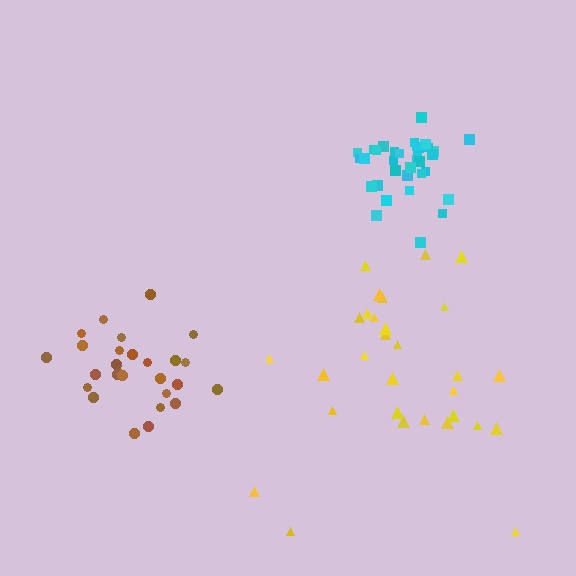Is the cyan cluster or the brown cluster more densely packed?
Cyan.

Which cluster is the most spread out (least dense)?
Yellow.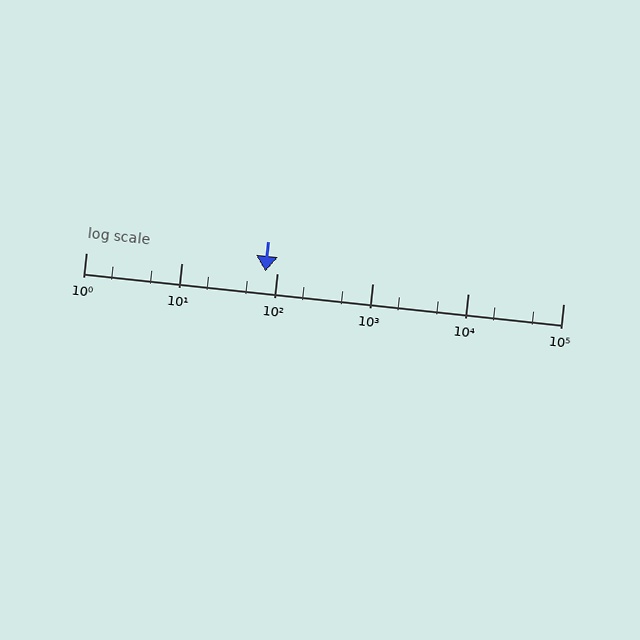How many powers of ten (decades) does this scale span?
The scale spans 5 decades, from 1 to 100000.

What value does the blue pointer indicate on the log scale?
The pointer indicates approximately 76.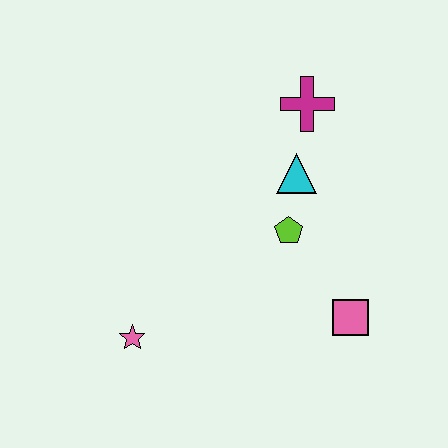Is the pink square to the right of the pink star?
Yes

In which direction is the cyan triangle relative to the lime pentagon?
The cyan triangle is above the lime pentagon.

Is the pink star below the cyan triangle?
Yes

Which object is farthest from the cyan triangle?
The pink star is farthest from the cyan triangle.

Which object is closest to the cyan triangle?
The lime pentagon is closest to the cyan triangle.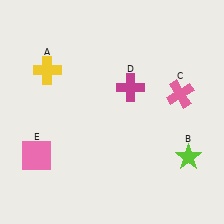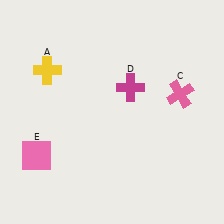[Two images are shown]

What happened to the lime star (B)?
The lime star (B) was removed in Image 2. It was in the bottom-right area of Image 1.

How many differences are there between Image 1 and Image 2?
There is 1 difference between the two images.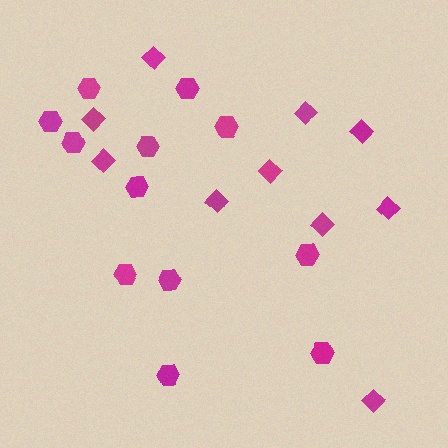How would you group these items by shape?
There are 2 groups: one group of hexagons (12) and one group of diamonds (10).